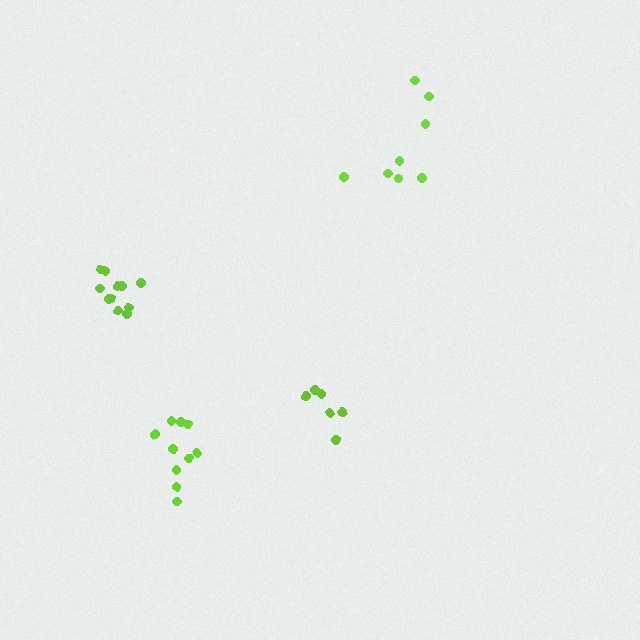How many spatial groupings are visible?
There are 4 spatial groupings.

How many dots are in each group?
Group 1: 11 dots, Group 2: 6 dots, Group 3: 8 dots, Group 4: 10 dots (35 total).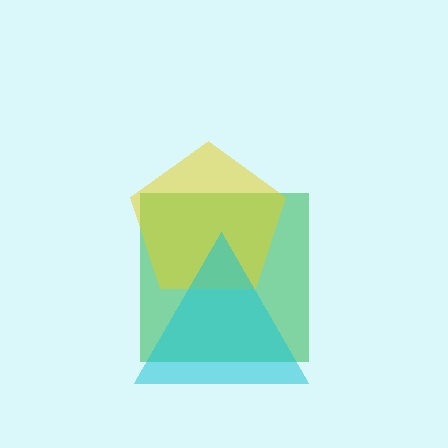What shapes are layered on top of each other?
The layered shapes are: a green square, a yellow pentagon, a cyan triangle.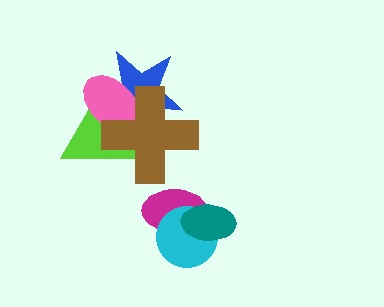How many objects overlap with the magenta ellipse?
2 objects overlap with the magenta ellipse.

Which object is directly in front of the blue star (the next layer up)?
The lime triangle is directly in front of the blue star.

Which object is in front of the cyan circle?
The teal ellipse is in front of the cyan circle.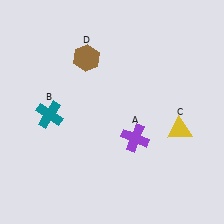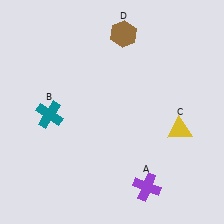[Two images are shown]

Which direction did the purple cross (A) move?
The purple cross (A) moved down.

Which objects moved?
The objects that moved are: the purple cross (A), the brown hexagon (D).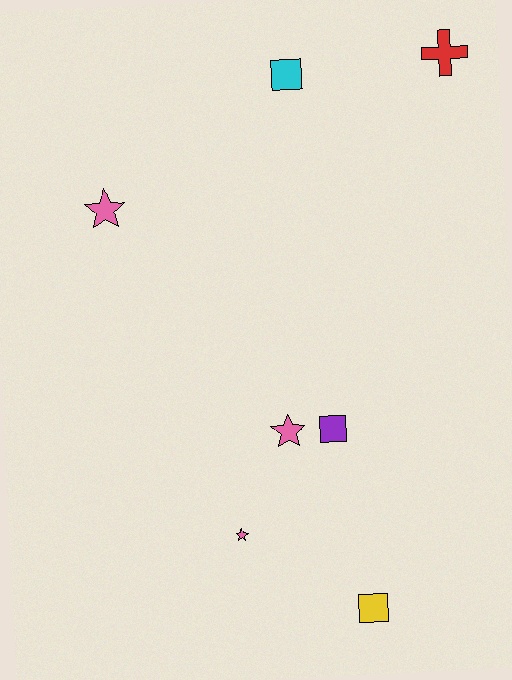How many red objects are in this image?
There is 1 red object.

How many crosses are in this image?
There is 1 cross.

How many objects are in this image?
There are 7 objects.